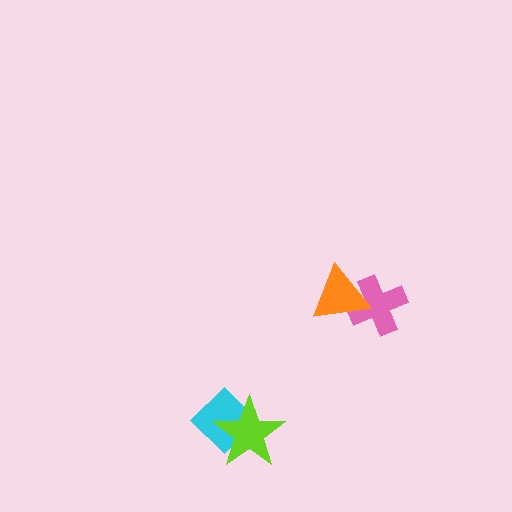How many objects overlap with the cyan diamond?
1 object overlaps with the cyan diamond.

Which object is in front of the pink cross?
The orange triangle is in front of the pink cross.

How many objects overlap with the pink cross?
1 object overlaps with the pink cross.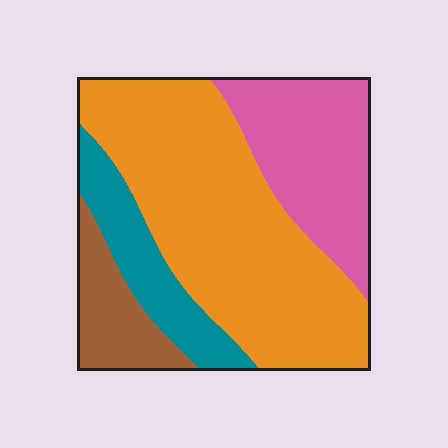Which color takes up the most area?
Orange, at roughly 50%.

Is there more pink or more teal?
Pink.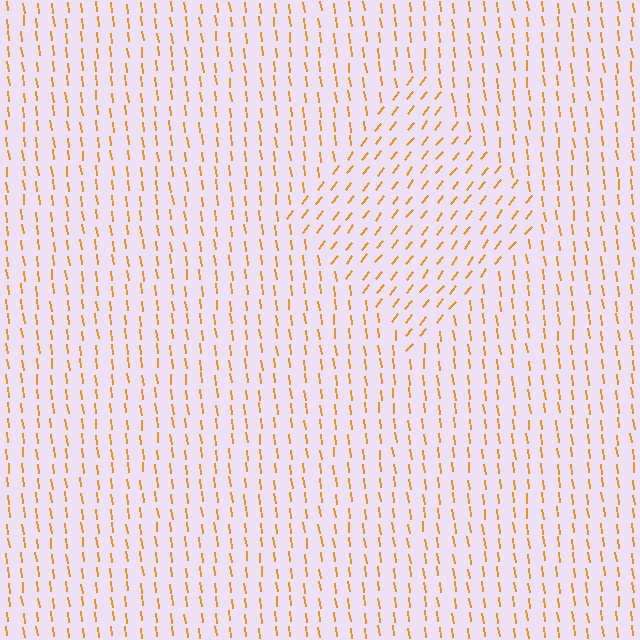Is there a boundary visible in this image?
Yes, there is a texture boundary formed by a change in line orientation.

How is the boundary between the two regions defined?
The boundary is defined purely by a change in line orientation (approximately 45 degrees difference). All lines are the same color and thickness.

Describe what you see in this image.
The image is filled with small orange line segments. A diamond region in the image has lines oriented differently from the surrounding lines, creating a visible texture boundary.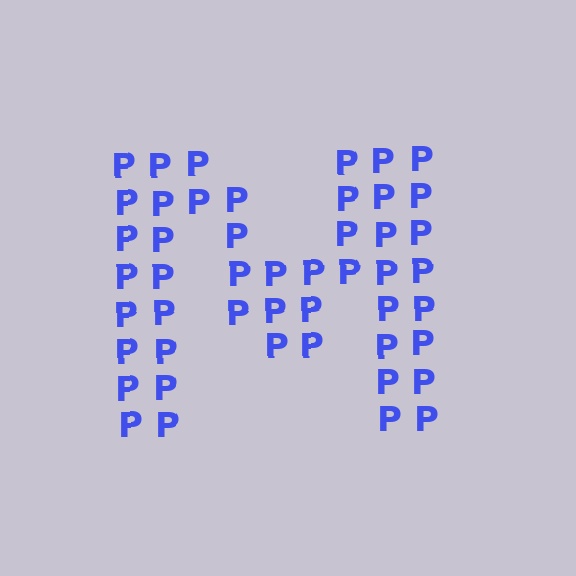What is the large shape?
The large shape is the letter M.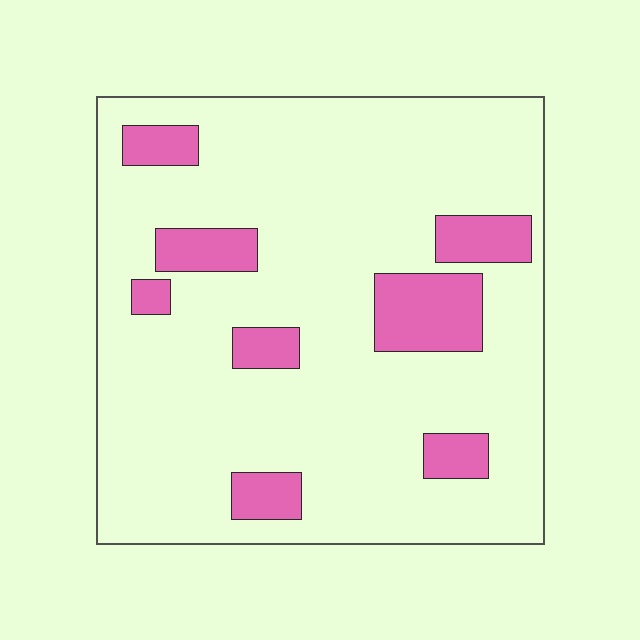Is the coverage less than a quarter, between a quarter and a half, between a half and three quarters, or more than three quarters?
Less than a quarter.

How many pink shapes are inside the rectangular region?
8.